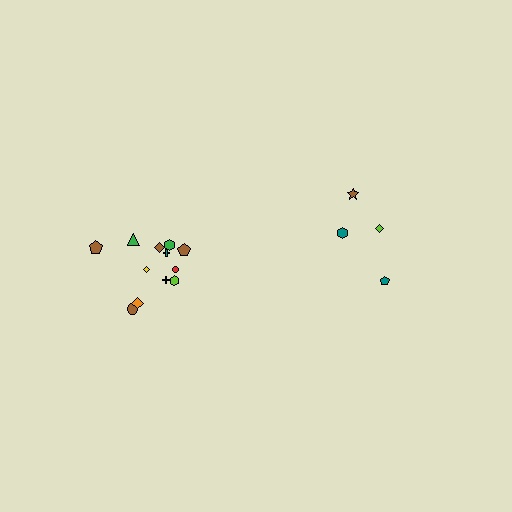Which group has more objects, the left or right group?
The left group.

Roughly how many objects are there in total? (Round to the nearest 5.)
Roughly 15 objects in total.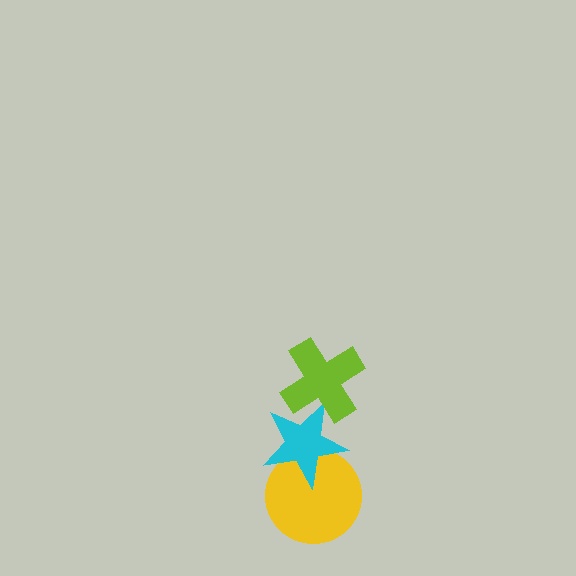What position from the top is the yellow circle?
The yellow circle is 3rd from the top.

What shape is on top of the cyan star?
The lime cross is on top of the cyan star.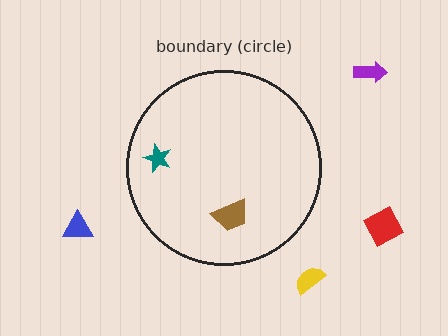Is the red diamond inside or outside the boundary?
Outside.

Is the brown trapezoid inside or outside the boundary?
Inside.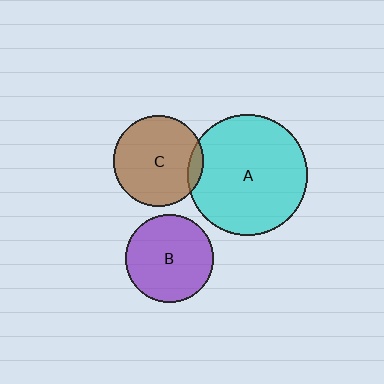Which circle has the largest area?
Circle A (cyan).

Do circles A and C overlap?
Yes.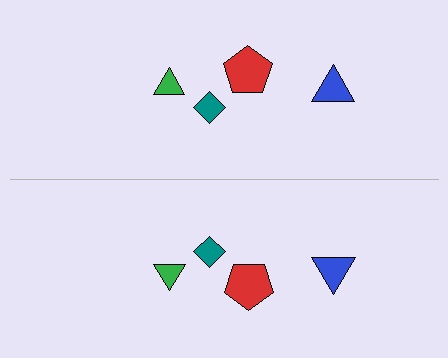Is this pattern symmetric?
Yes, this pattern has bilateral (reflection) symmetry.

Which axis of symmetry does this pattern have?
The pattern has a horizontal axis of symmetry running through the center of the image.